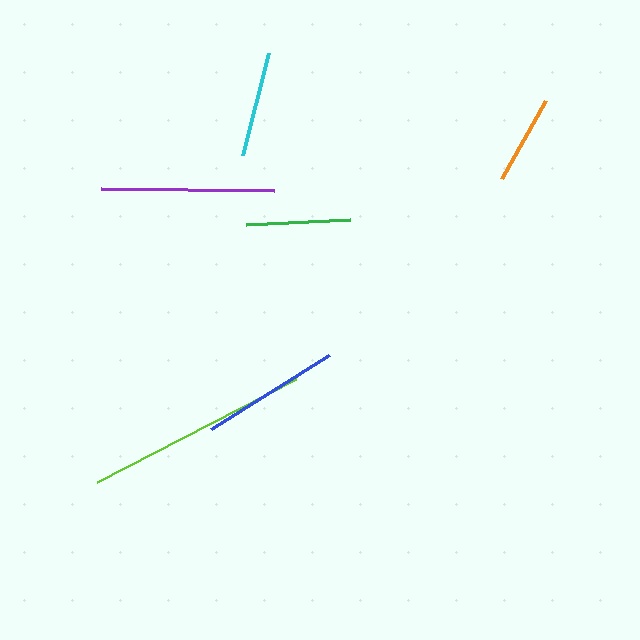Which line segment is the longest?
The lime line is the longest at approximately 224 pixels.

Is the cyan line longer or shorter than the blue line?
The blue line is longer than the cyan line.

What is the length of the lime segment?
The lime segment is approximately 224 pixels long.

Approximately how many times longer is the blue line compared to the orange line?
The blue line is approximately 1.6 times the length of the orange line.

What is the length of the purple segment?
The purple segment is approximately 173 pixels long.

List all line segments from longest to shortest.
From longest to shortest: lime, purple, blue, cyan, green, orange.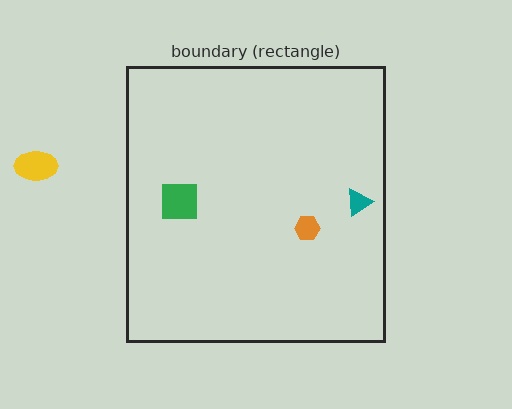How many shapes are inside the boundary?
3 inside, 1 outside.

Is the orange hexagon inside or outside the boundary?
Inside.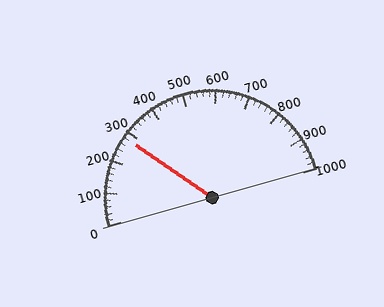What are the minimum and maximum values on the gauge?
The gauge ranges from 0 to 1000.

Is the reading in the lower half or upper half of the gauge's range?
The reading is in the lower half of the range (0 to 1000).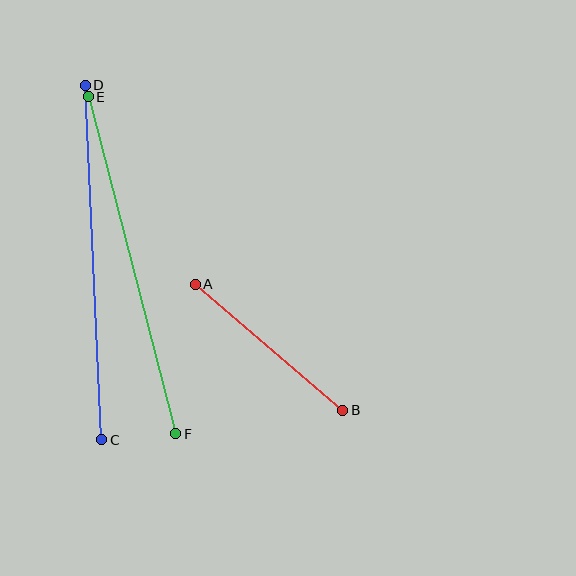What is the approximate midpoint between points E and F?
The midpoint is at approximately (132, 265) pixels.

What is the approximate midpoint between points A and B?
The midpoint is at approximately (269, 347) pixels.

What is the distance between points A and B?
The distance is approximately 194 pixels.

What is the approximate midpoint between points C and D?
The midpoint is at approximately (93, 262) pixels.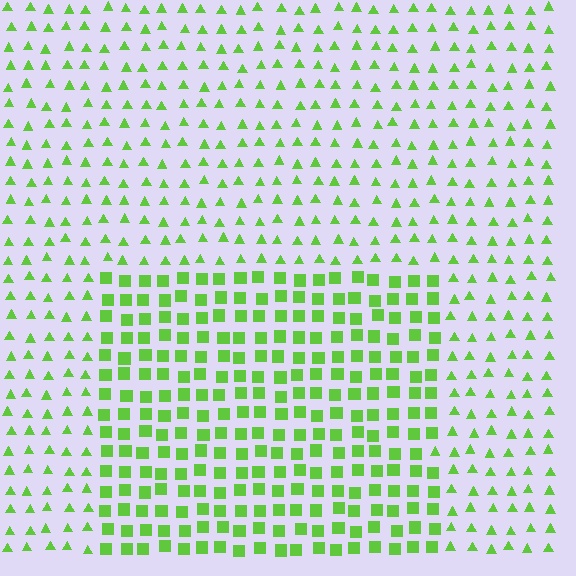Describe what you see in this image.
The image is filled with small lime elements arranged in a uniform grid. A rectangle-shaped region contains squares, while the surrounding area contains triangles. The boundary is defined purely by the change in element shape.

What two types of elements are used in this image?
The image uses squares inside the rectangle region and triangles outside it.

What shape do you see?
I see a rectangle.